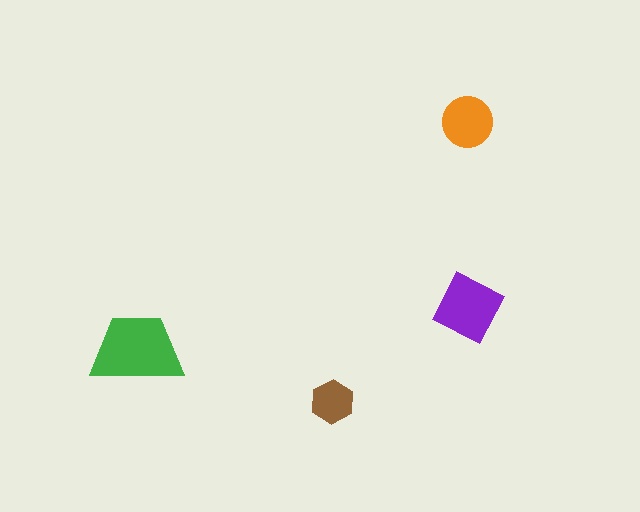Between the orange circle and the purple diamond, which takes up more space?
The purple diamond.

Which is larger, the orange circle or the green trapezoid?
The green trapezoid.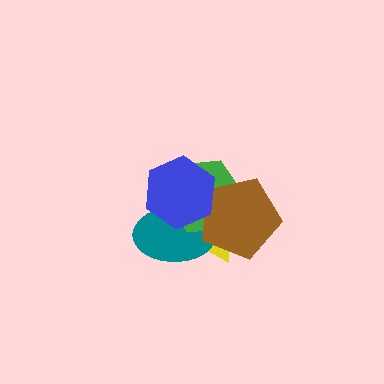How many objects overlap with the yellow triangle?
4 objects overlap with the yellow triangle.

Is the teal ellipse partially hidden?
Yes, it is partially covered by another shape.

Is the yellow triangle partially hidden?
Yes, it is partially covered by another shape.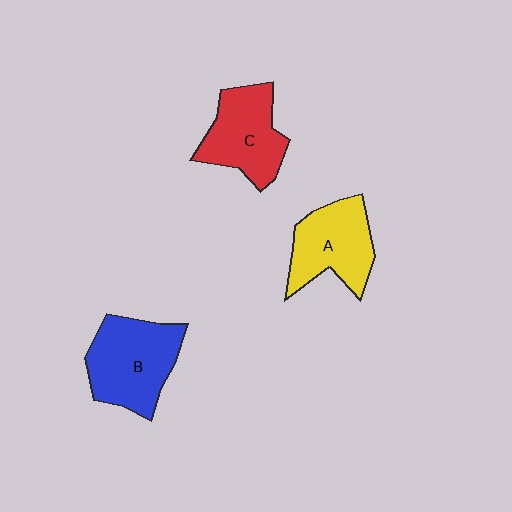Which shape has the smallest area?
Shape A (yellow).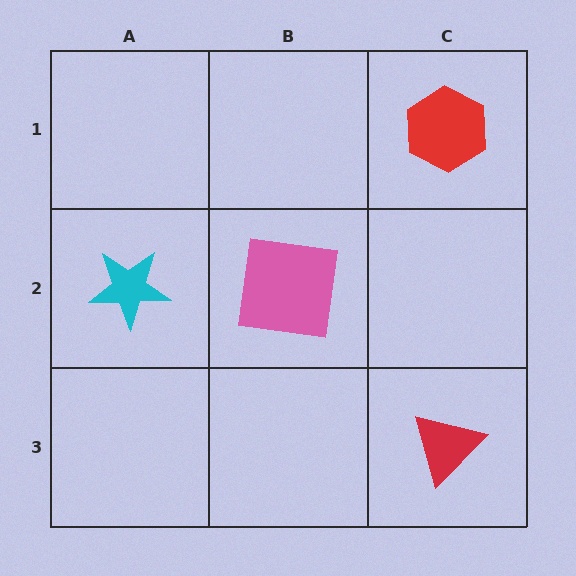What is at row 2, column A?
A cyan star.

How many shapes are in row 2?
2 shapes.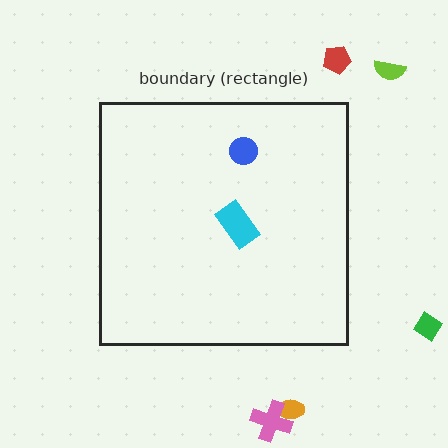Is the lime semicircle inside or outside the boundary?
Outside.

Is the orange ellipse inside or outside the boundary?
Outside.